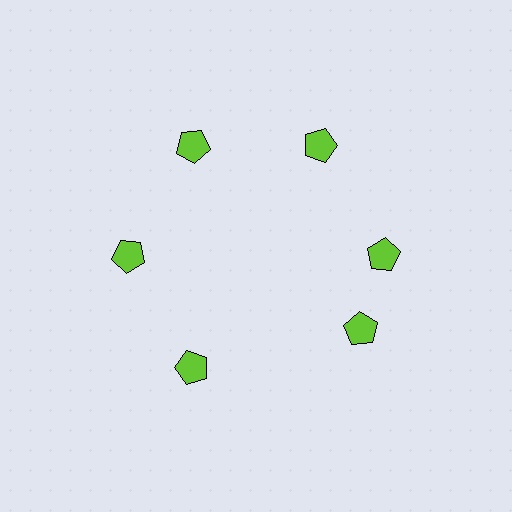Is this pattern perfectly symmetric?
No. The 6 lime pentagons are arranged in a ring, but one element near the 5 o'clock position is rotated out of alignment along the ring, breaking the 6-fold rotational symmetry.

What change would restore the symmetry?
The symmetry would be restored by rotating it back into even spacing with its neighbors so that all 6 pentagons sit at equal angles and equal distance from the center.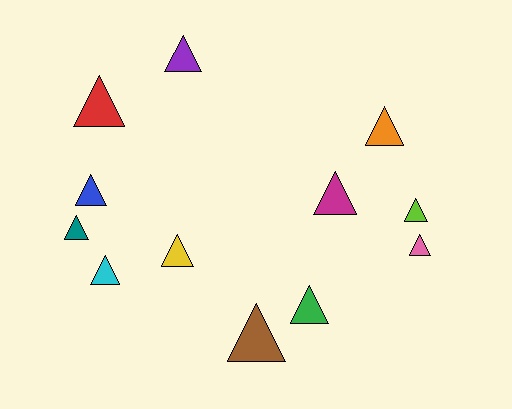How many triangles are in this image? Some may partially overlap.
There are 12 triangles.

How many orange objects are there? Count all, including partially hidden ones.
There is 1 orange object.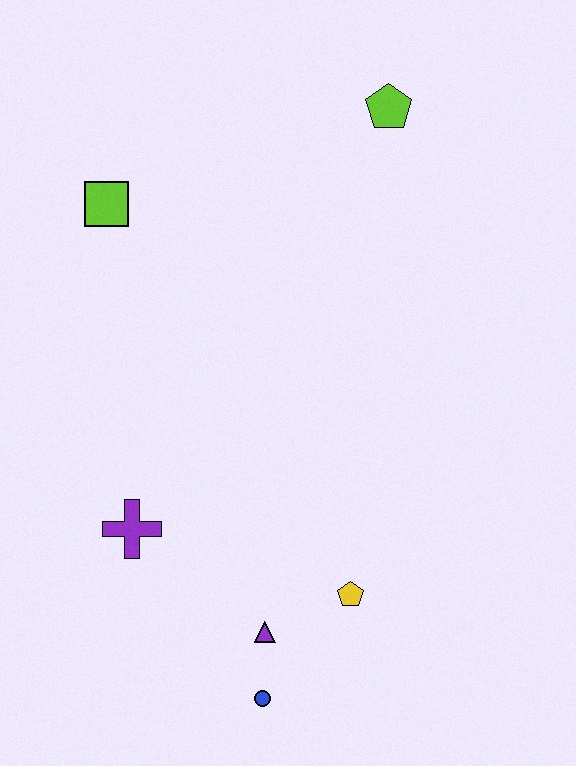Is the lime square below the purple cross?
No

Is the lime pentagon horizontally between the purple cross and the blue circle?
No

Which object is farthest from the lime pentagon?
The blue circle is farthest from the lime pentagon.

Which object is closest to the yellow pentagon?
The purple triangle is closest to the yellow pentagon.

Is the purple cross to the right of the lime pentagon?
No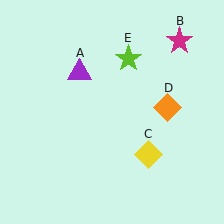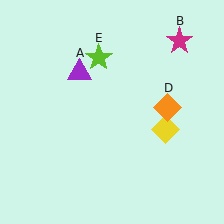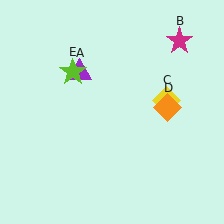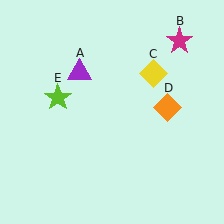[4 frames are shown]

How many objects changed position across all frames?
2 objects changed position: yellow diamond (object C), lime star (object E).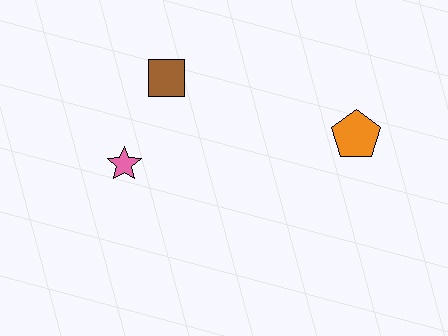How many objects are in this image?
There are 3 objects.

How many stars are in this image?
There is 1 star.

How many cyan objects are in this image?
There are no cyan objects.